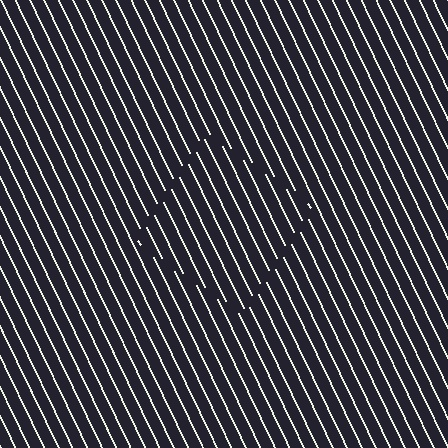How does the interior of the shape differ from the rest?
The interior of the shape contains the same grating, shifted by half a period — the contour is defined by the phase discontinuity where line-ends from the inner and outer gratings abut.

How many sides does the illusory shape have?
4 sides — the line-ends trace a square.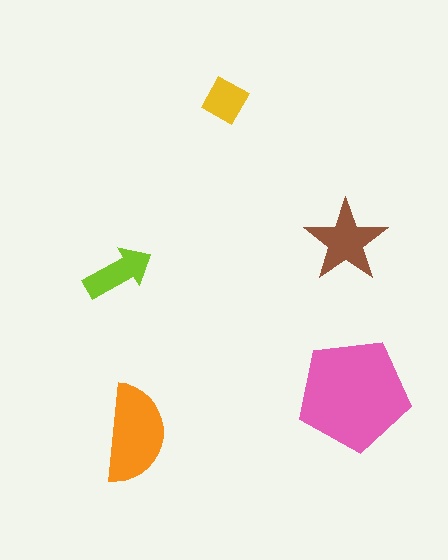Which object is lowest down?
The orange semicircle is bottommost.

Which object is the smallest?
The yellow square.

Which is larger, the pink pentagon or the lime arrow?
The pink pentagon.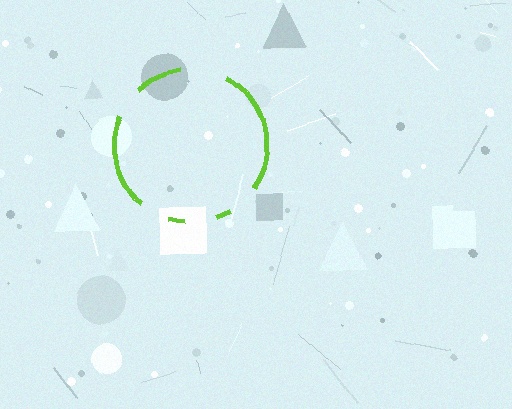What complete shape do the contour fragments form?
The contour fragments form a circle.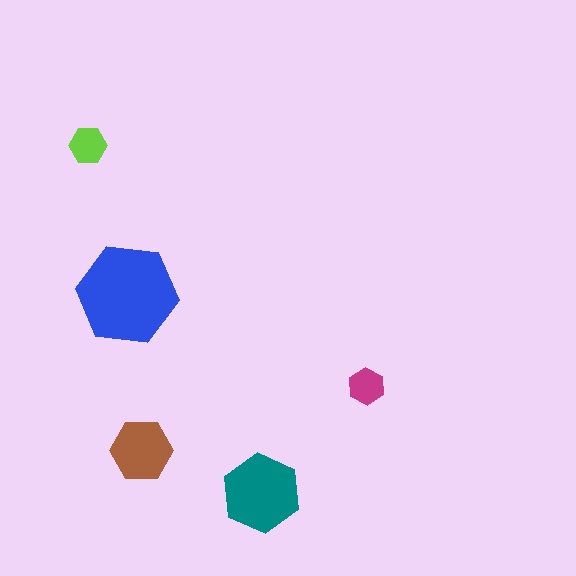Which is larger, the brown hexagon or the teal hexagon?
The teal one.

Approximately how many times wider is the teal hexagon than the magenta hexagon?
About 2 times wider.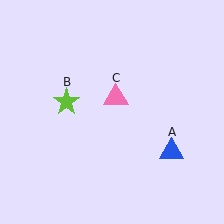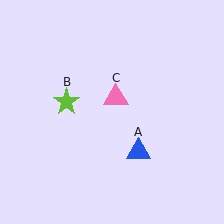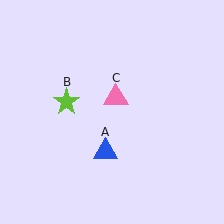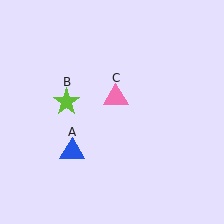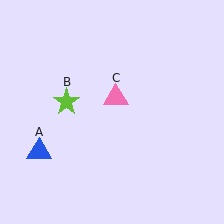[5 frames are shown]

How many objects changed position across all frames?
1 object changed position: blue triangle (object A).